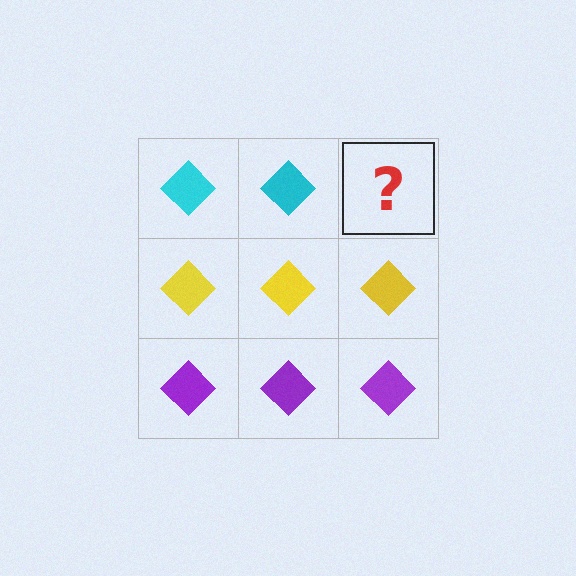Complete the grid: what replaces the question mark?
The question mark should be replaced with a cyan diamond.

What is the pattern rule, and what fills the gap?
The rule is that each row has a consistent color. The gap should be filled with a cyan diamond.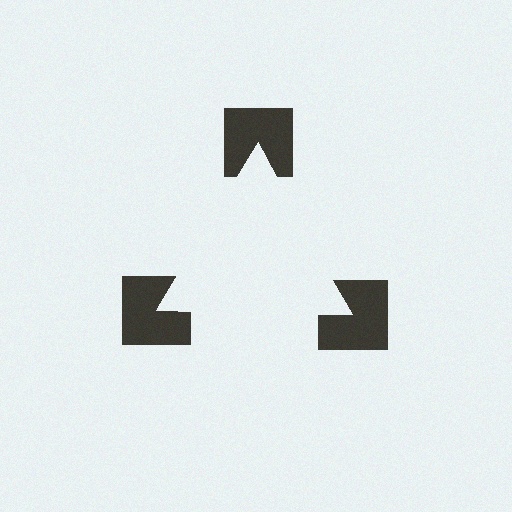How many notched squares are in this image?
There are 3 — one at each vertex of the illusory triangle.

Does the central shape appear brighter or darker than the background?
It typically appears slightly brighter than the background, even though no actual brightness change is drawn.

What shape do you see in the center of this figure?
An illusory triangle — its edges are inferred from the aligned wedge cuts in the notched squares, not physically drawn.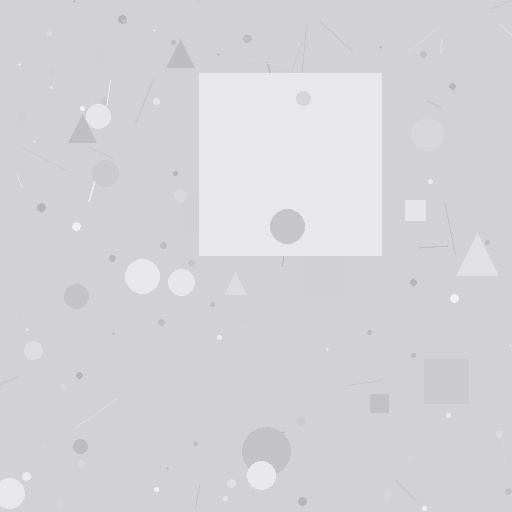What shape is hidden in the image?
A square is hidden in the image.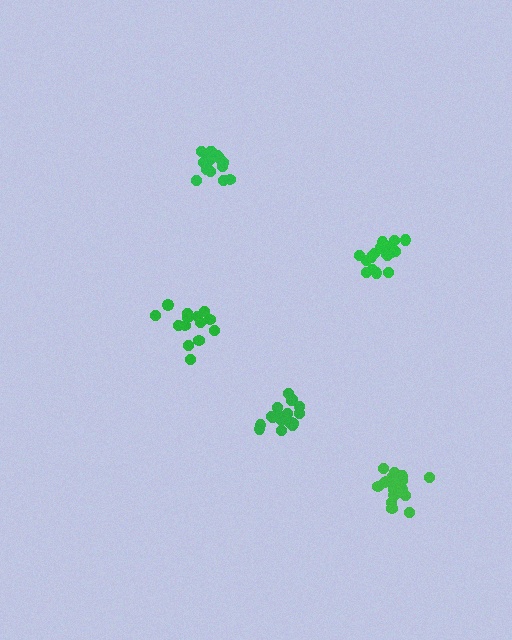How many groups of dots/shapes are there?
There are 5 groups.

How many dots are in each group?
Group 1: 16 dots, Group 2: 20 dots, Group 3: 19 dots, Group 4: 19 dots, Group 5: 14 dots (88 total).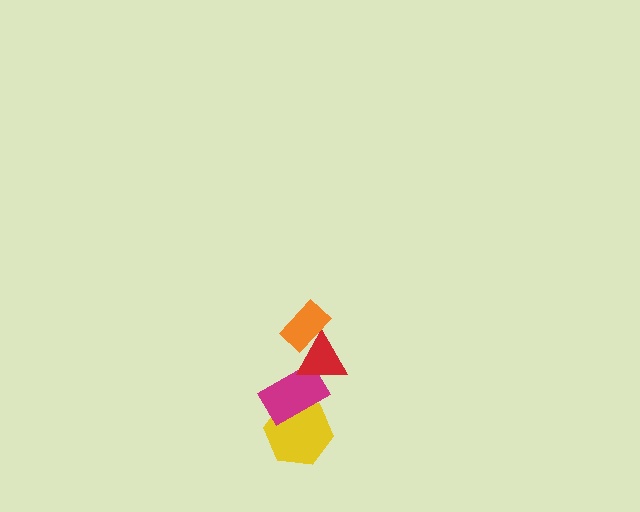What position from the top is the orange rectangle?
The orange rectangle is 1st from the top.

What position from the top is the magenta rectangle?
The magenta rectangle is 3rd from the top.